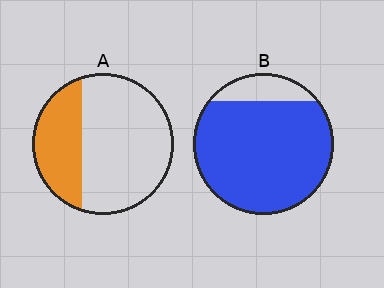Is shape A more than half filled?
No.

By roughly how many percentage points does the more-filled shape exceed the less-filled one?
By roughly 55 percentage points (B over A).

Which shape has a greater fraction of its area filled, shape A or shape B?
Shape B.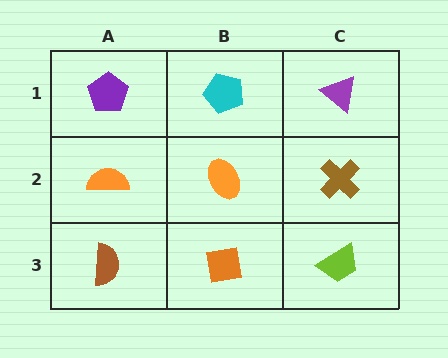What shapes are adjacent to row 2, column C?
A purple triangle (row 1, column C), a lime trapezoid (row 3, column C), an orange ellipse (row 2, column B).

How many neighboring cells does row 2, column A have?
3.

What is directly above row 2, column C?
A purple triangle.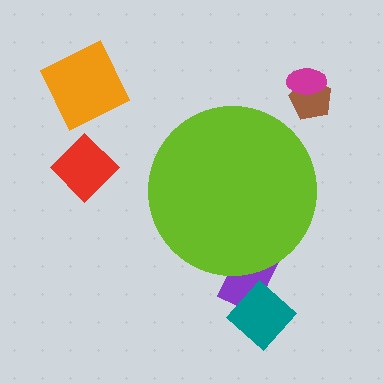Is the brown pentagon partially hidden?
No, the brown pentagon is fully visible.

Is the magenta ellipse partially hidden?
No, the magenta ellipse is fully visible.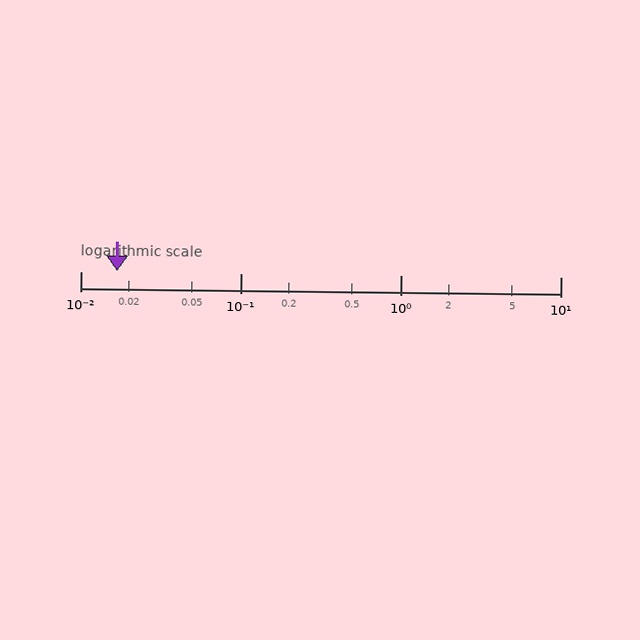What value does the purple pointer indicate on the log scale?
The pointer indicates approximately 0.017.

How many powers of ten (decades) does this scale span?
The scale spans 3 decades, from 0.01 to 10.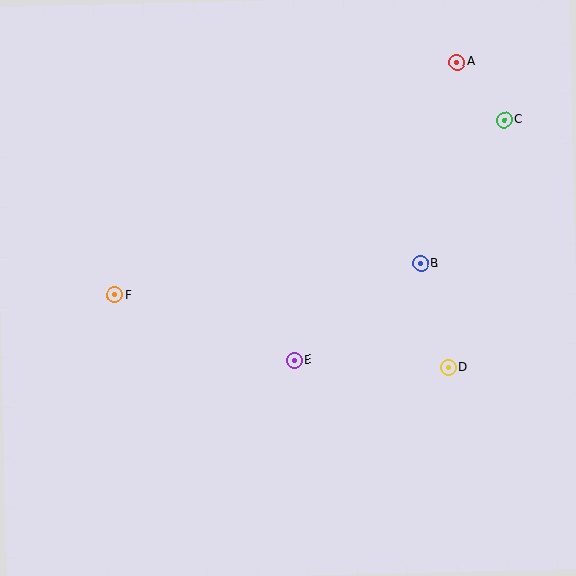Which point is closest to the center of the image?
Point E at (294, 360) is closest to the center.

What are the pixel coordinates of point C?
Point C is at (504, 120).